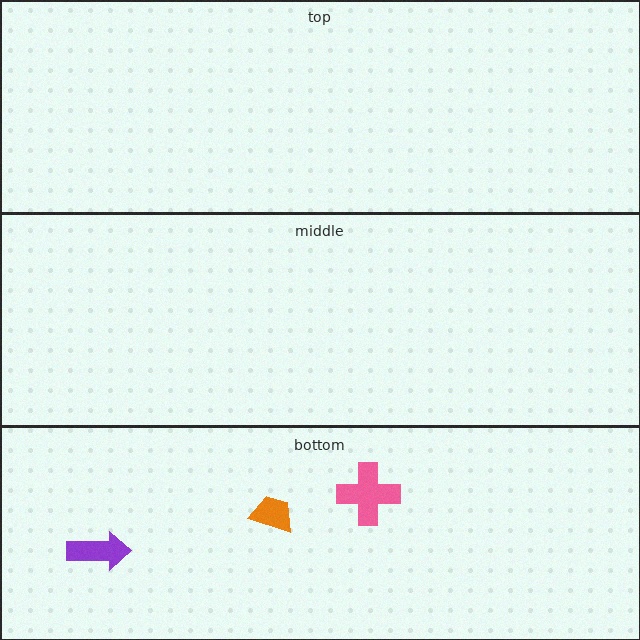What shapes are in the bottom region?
The purple arrow, the pink cross, the orange trapezoid.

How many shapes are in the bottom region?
3.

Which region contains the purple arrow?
The bottom region.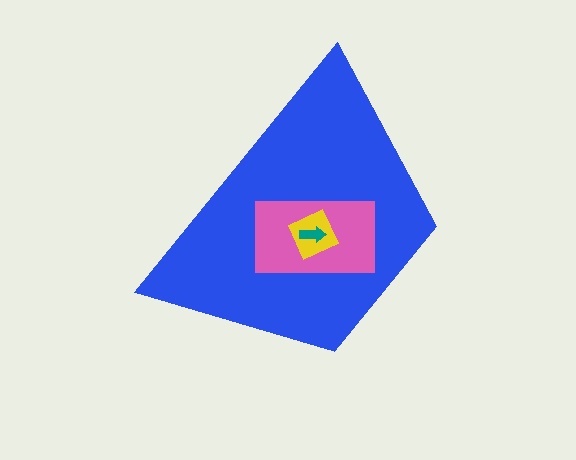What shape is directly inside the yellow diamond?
The teal arrow.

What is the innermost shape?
The teal arrow.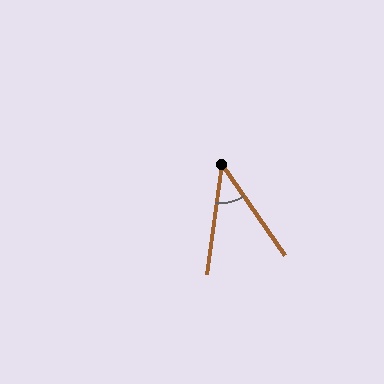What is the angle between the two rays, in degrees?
Approximately 42 degrees.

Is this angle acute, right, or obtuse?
It is acute.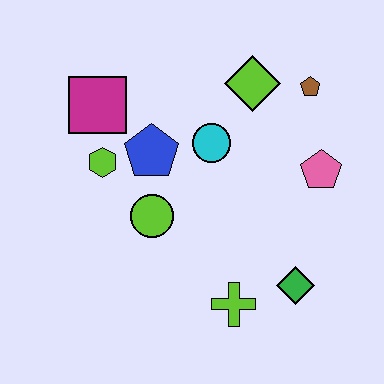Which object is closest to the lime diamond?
The brown pentagon is closest to the lime diamond.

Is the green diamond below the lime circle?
Yes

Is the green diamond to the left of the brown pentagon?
Yes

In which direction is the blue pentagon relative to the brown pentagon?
The blue pentagon is to the left of the brown pentagon.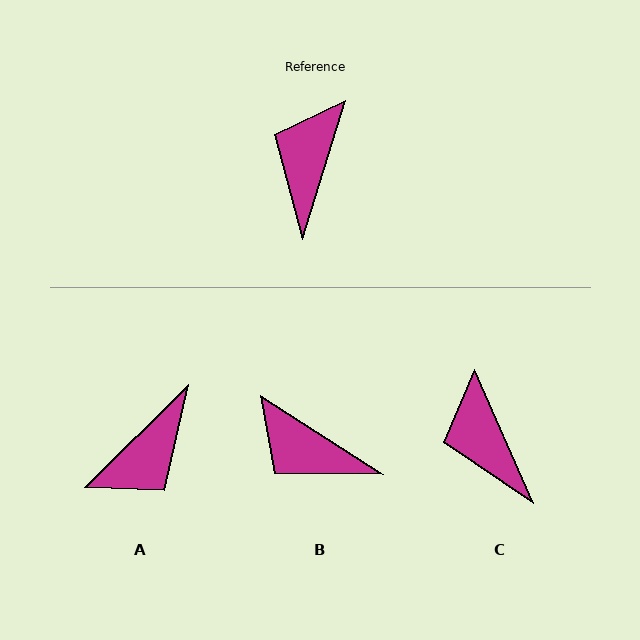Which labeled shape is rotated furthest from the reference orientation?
A, about 152 degrees away.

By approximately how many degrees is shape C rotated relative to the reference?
Approximately 41 degrees counter-clockwise.